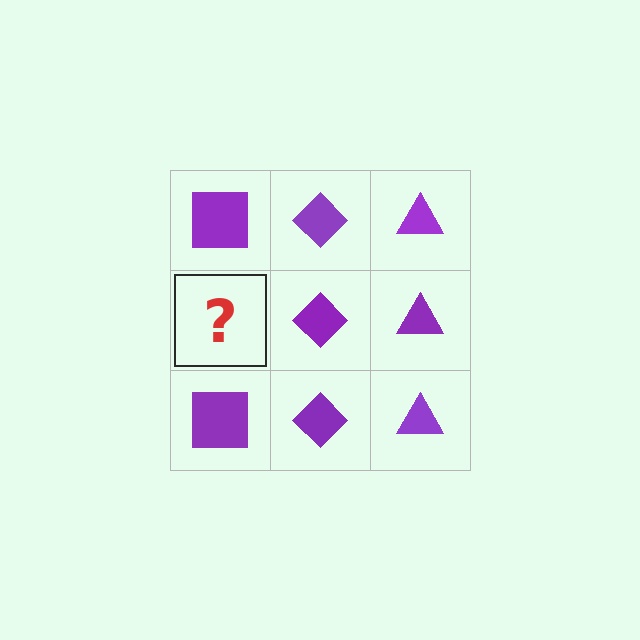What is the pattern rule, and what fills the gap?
The rule is that each column has a consistent shape. The gap should be filled with a purple square.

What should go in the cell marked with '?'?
The missing cell should contain a purple square.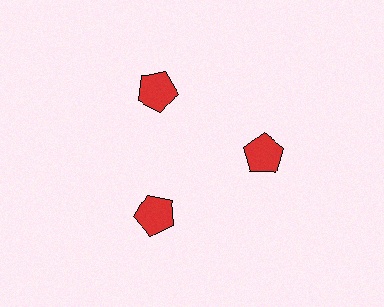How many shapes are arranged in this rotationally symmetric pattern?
There are 3 shapes, arranged in 3 groups of 1.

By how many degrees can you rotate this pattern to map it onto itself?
The pattern maps onto itself every 120 degrees of rotation.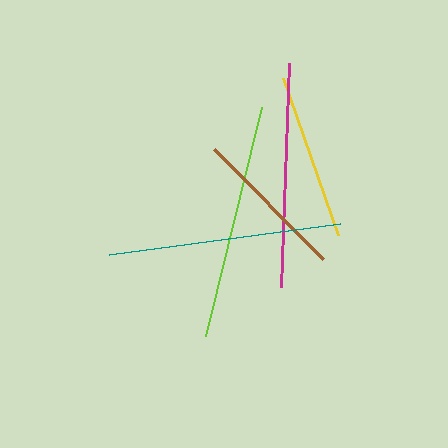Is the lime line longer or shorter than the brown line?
The lime line is longer than the brown line.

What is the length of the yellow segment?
The yellow segment is approximately 166 pixels long.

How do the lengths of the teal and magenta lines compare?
The teal and magenta lines are approximately the same length.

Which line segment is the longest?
The lime line is the longest at approximately 236 pixels.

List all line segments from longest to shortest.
From longest to shortest: lime, teal, magenta, yellow, brown.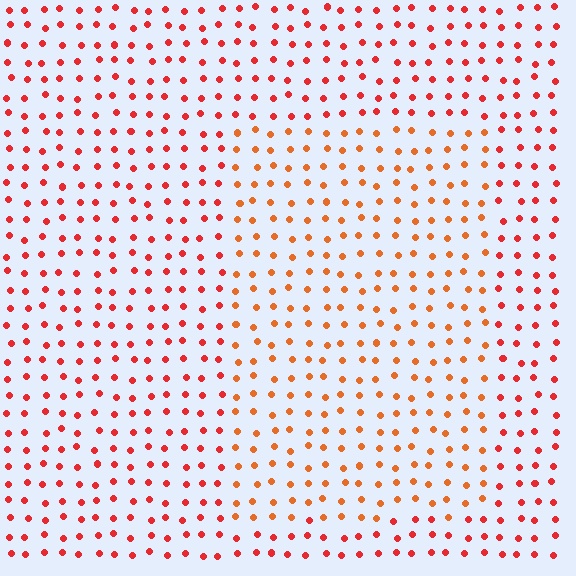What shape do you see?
I see a rectangle.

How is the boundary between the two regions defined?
The boundary is defined purely by a slight shift in hue (about 24 degrees). Spacing, size, and orientation are identical on both sides.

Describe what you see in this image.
The image is filled with small red elements in a uniform arrangement. A rectangle-shaped region is visible where the elements are tinted to a slightly different hue, forming a subtle color boundary.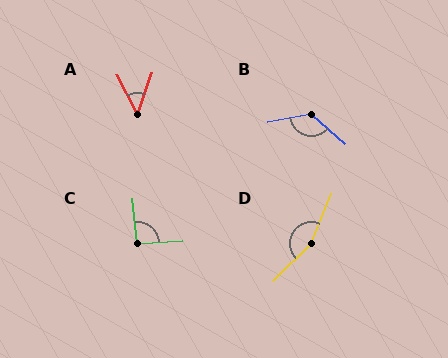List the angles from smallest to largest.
A (46°), C (92°), B (129°), D (157°).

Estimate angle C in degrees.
Approximately 92 degrees.